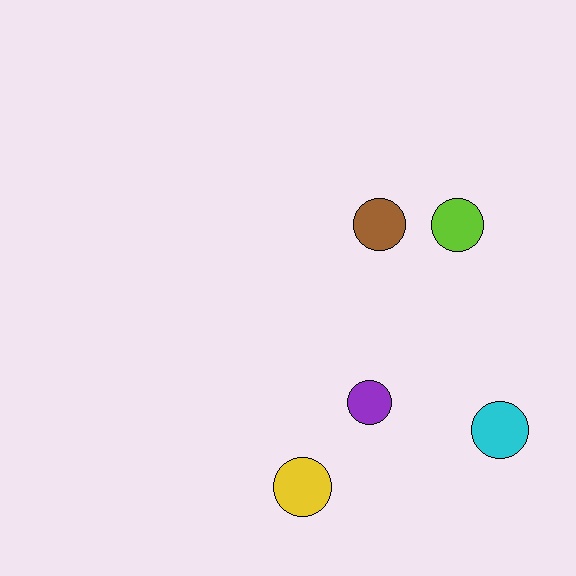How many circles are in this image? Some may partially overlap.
There are 5 circles.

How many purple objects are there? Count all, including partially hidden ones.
There is 1 purple object.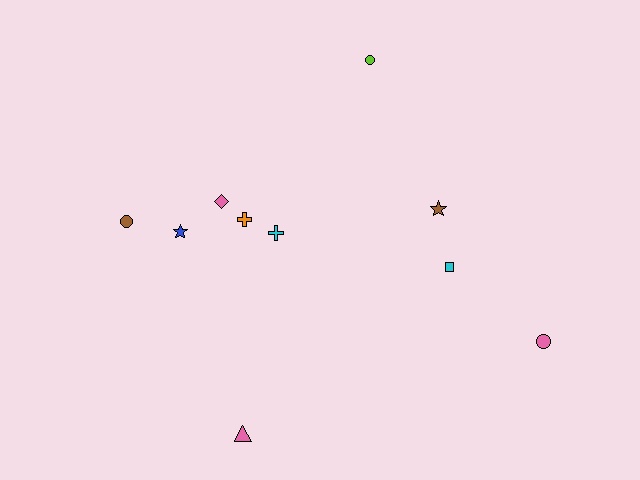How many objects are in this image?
There are 10 objects.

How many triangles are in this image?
There is 1 triangle.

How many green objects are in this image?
There are no green objects.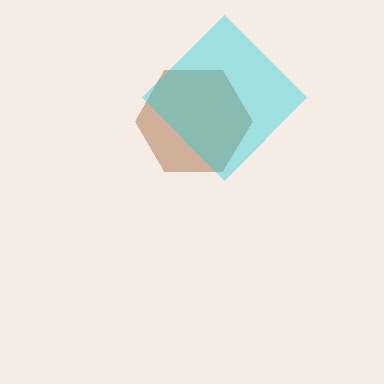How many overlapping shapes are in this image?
There are 2 overlapping shapes in the image.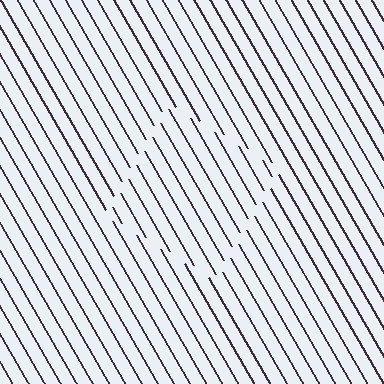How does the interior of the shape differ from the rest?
The interior of the shape contains the same grating, shifted by half a period — the contour is defined by the phase discontinuity where line-ends from the inner and outer gratings abut.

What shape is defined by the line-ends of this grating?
An illusory square. The interior of the shape contains the same grating, shifted by half a period — the contour is defined by the phase discontinuity where line-ends from the inner and outer gratings abut.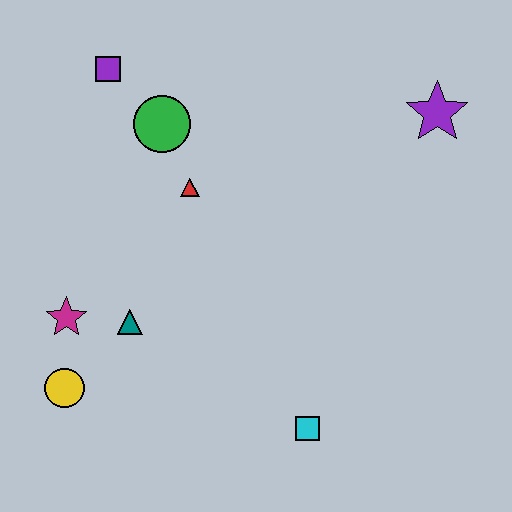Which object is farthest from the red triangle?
The cyan square is farthest from the red triangle.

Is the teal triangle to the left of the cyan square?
Yes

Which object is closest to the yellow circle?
The magenta star is closest to the yellow circle.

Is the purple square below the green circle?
No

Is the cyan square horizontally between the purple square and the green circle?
No